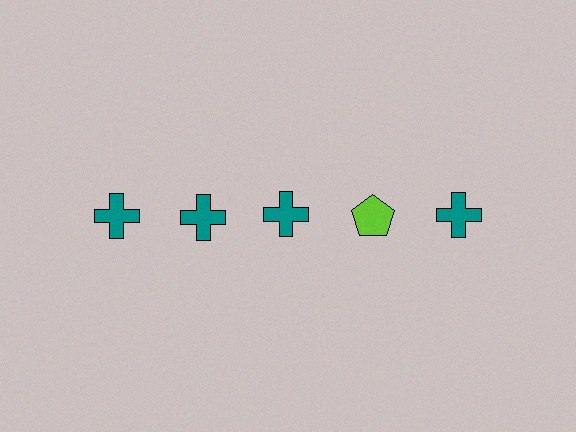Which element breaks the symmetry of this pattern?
The lime pentagon in the top row, second from right column breaks the symmetry. All other shapes are teal crosses.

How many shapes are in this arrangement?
There are 5 shapes arranged in a grid pattern.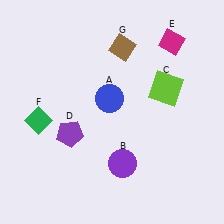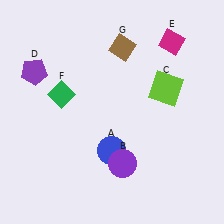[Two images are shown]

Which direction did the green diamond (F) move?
The green diamond (F) moved up.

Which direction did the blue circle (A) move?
The blue circle (A) moved down.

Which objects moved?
The objects that moved are: the blue circle (A), the purple pentagon (D), the green diamond (F).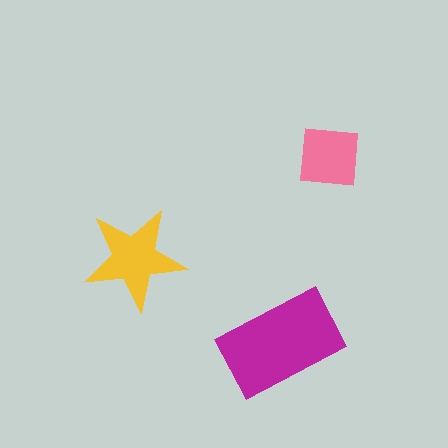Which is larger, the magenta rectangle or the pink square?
The magenta rectangle.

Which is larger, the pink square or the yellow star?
The yellow star.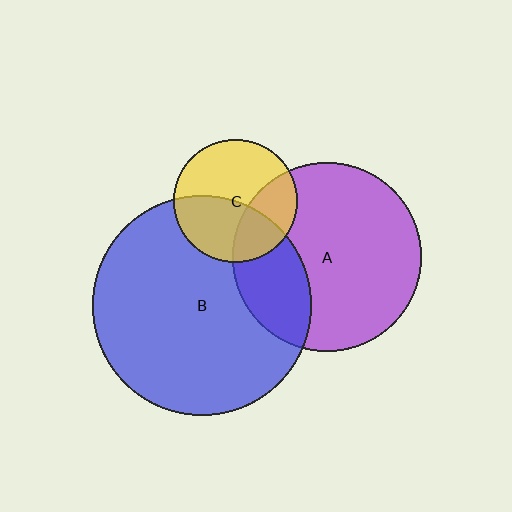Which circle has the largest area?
Circle B (blue).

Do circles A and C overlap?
Yes.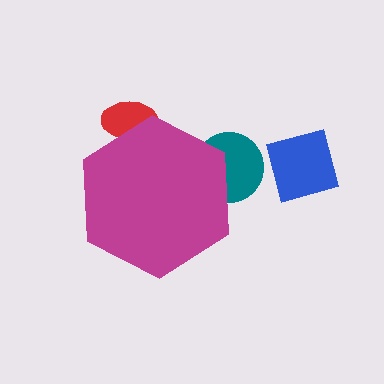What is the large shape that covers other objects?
A magenta hexagon.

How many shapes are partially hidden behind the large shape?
3 shapes are partially hidden.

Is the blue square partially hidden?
No, the blue square is fully visible.